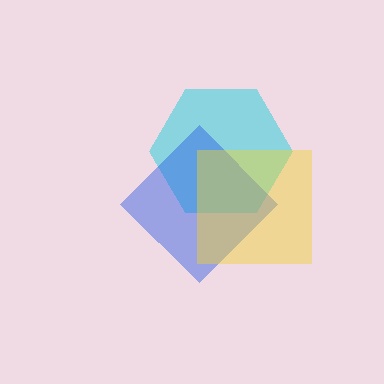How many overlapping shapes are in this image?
There are 3 overlapping shapes in the image.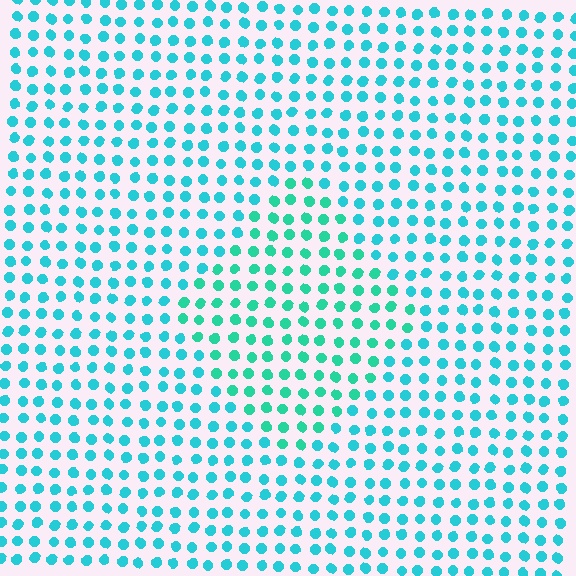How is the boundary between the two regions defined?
The boundary is defined purely by a slight shift in hue (about 22 degrees). Spacing, size, and orientation are identical on both sides.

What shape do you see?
I see a diamond.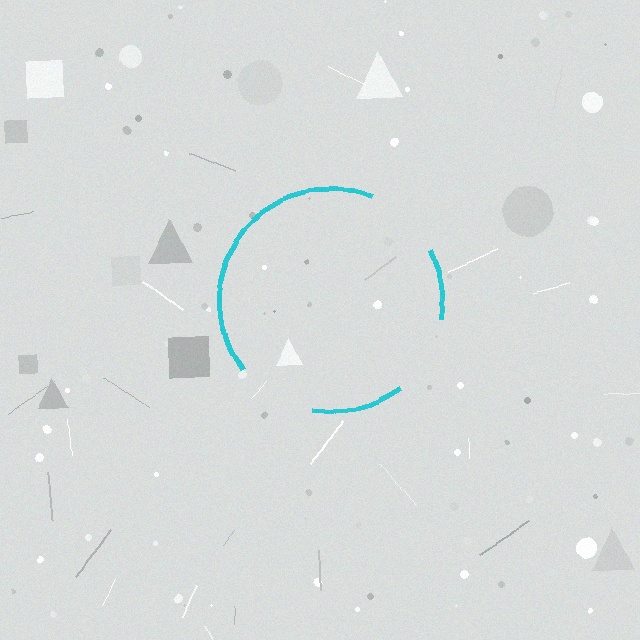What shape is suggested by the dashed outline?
The dashed outline suggests a circle.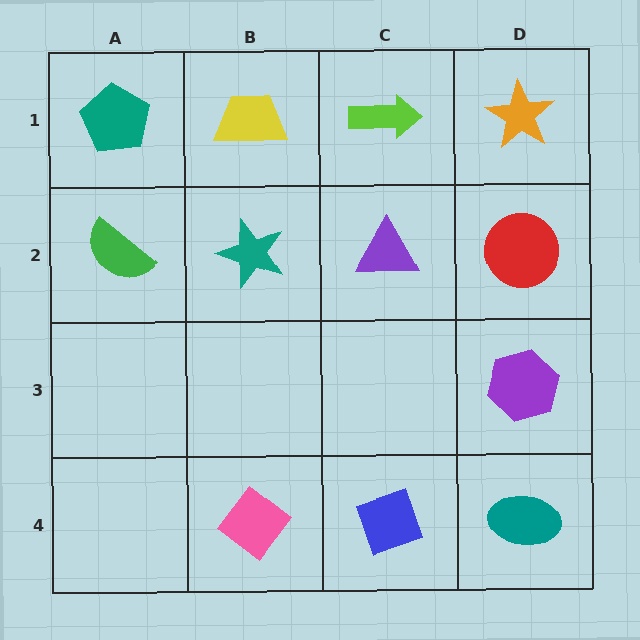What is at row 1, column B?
A yellow trapezoid.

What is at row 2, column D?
A red circle.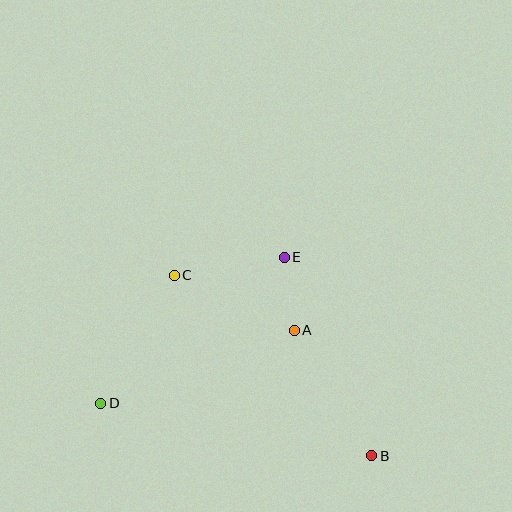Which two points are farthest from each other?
Points B and D are farthest from each other.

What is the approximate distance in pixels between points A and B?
The distance between A and B is approximately 148 pixels.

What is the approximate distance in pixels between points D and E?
The distance between D and E is approximately 234 pixels.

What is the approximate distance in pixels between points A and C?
The distance between A and C is approximately 132 pixels.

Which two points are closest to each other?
Points A and E are closest to each other.